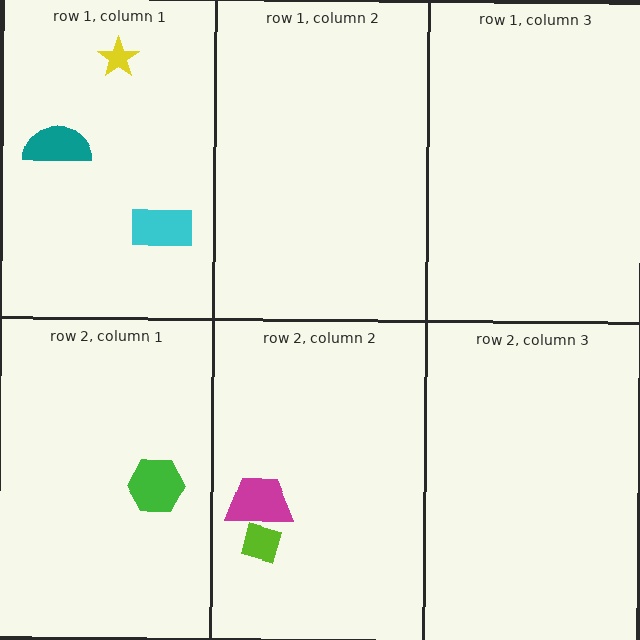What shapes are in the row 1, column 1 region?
The yellow star, the teal semicircle, the cyan rectangle.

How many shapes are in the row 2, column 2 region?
2.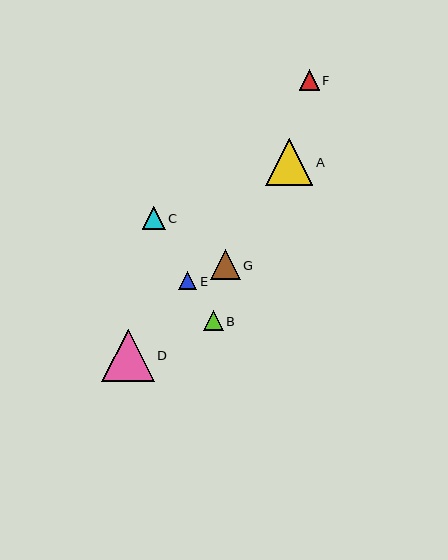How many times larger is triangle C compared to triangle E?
Triangle C is approximately 1.2 times the size of triangle E.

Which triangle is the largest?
Triangle D is the largest with a size of approximately 53 pixels.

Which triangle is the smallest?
Triangle E is the smallest with a size of approximately 19 pixels.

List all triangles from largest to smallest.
From largest to smallest: D, A, G, C, F, B, E.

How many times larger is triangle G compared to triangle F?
Triangle G is approximately 1.5 times the size of triangle F.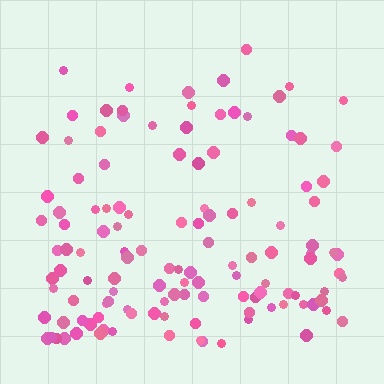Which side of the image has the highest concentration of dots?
The bottom.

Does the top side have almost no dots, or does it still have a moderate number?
Still a moderate number, just noticeably fewer than the bottom.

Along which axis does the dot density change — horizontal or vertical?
Vertical.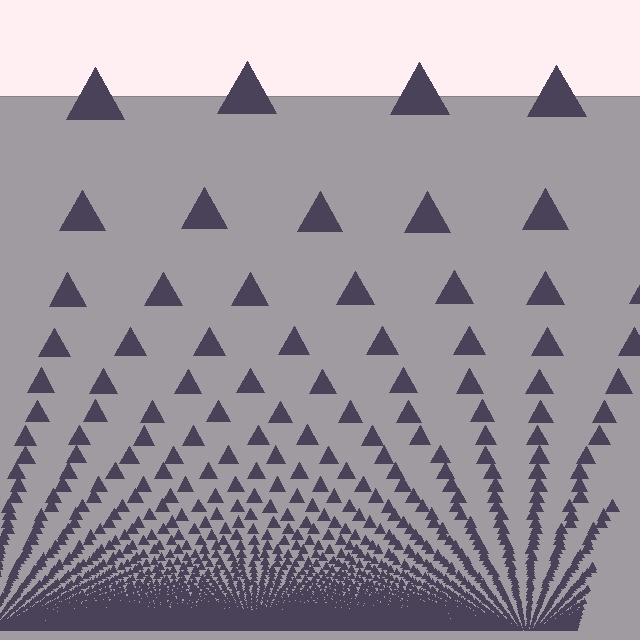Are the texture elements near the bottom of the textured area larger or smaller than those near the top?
Smaller. The gradient is inverted — elements near the bottom are smaller and denser.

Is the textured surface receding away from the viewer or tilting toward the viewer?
The surface appears to tilt toward the viewer. Texture elements get larger and sparser toward the top.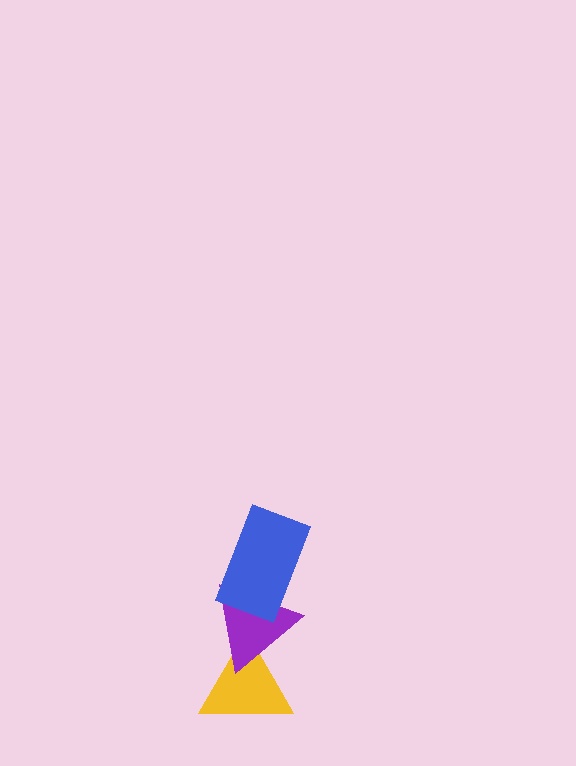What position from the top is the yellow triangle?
The yellow triangle is 3rd from the top.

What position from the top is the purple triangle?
The purple triangle is 2nd from the top.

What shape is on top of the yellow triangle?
The purple triangle is on top of the yellow triangle.